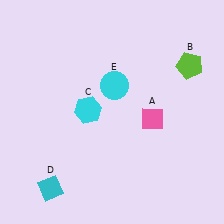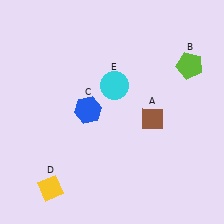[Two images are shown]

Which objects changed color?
A changed from pink to brown. C changed from cyan to blue. D changed from cyan to yellow.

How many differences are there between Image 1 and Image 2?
There are 3 differences between the two images.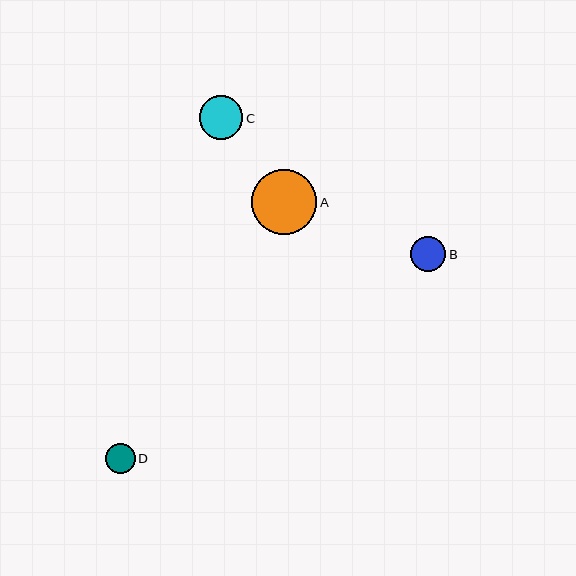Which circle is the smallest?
Circle D is the smallest with a size of approximately 30 pixels.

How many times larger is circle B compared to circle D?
Circle B is approximately 1.2 times the size of circle D.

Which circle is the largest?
Circle A is the largest with a size of approximately 65 pixels.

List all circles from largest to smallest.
From largest to smallest: A, C, B, D.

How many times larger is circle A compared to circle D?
Circle A is approximately 2.2 times the size of circle D.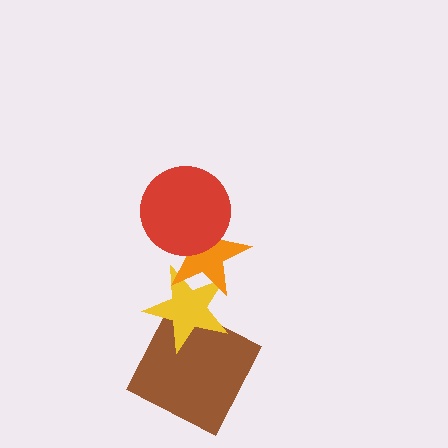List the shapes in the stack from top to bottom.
From top to bottom: the red circle, the orange star, the yellow star, the brown square.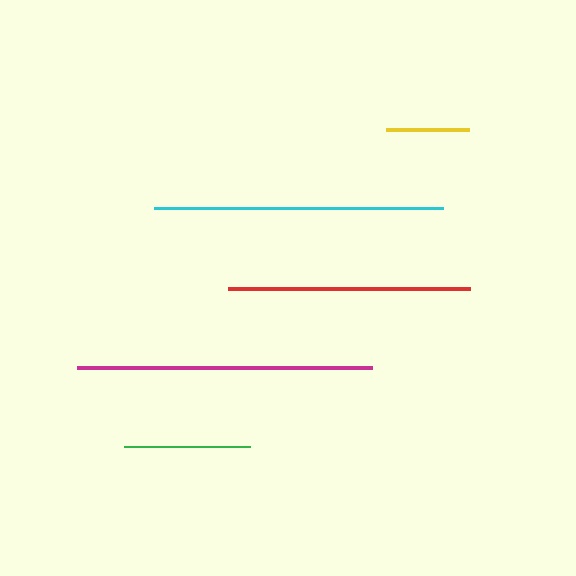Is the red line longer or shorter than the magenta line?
The magenta line is longer than the red line.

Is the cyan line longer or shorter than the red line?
The cyan line is longer than the red line.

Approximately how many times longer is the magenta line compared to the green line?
The magenta line is approximately 2.4 times the length of the green line.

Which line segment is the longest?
The magenta line is the longest at approximately 295 pixels.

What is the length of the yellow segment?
The yellow segment is approximately 83 pixels long.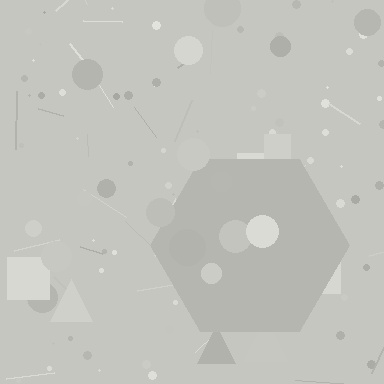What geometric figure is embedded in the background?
A hexagon is embedded in the background.